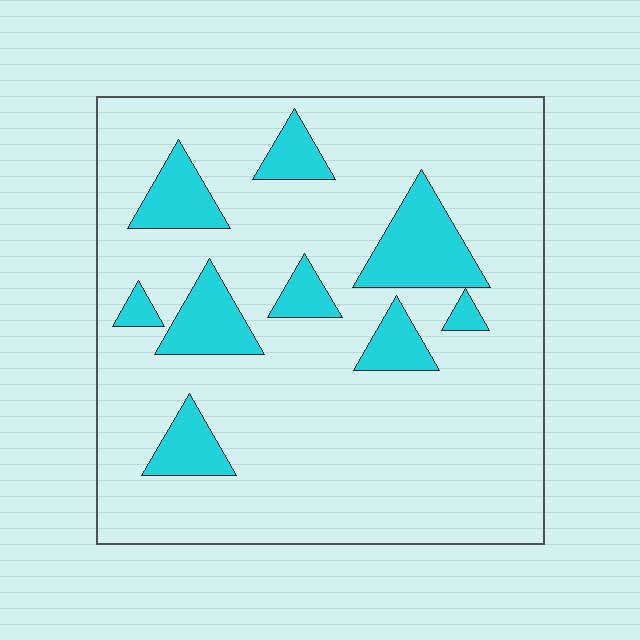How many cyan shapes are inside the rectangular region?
9.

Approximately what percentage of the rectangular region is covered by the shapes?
Approximately 15%.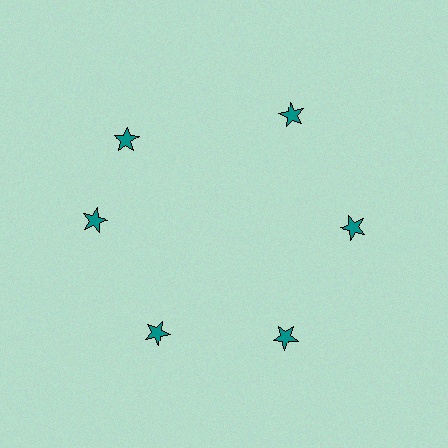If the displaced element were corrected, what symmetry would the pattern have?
It would have 6-fold rotational symmetry — the pattern would map onto itself every 60 degrees.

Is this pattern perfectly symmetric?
No. The 6 teal stars are arranged in a ring, but one element near the 11 o'clock position is rotated out of alignment along the ring, breaking the 6-fold rotational symmetry.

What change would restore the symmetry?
The symmetry would be restored by rotating it back into even spacing with its neighbors so that all 6 stars sit at equal angles and equal distance from the center.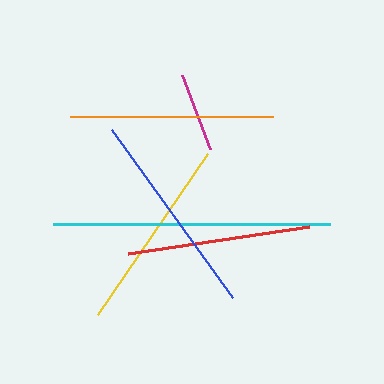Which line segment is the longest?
The cyan line is the longest at approximately 277 pixels.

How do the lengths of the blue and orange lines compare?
The blue and orange lines are approximately the same length.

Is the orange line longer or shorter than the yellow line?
The orange line is longer than the yellow line.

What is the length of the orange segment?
The orange segment is approximately 203 pixels long.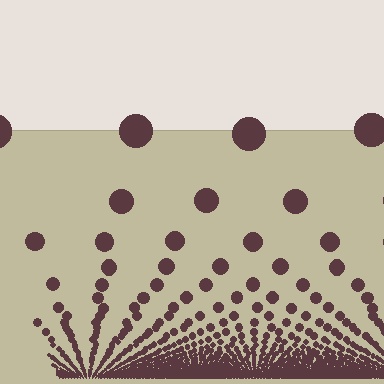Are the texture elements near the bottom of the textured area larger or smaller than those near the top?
Smaller. The gradient is inverted — elements near the bottom are smaller and denser.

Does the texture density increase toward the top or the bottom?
Density increases toward the bottom.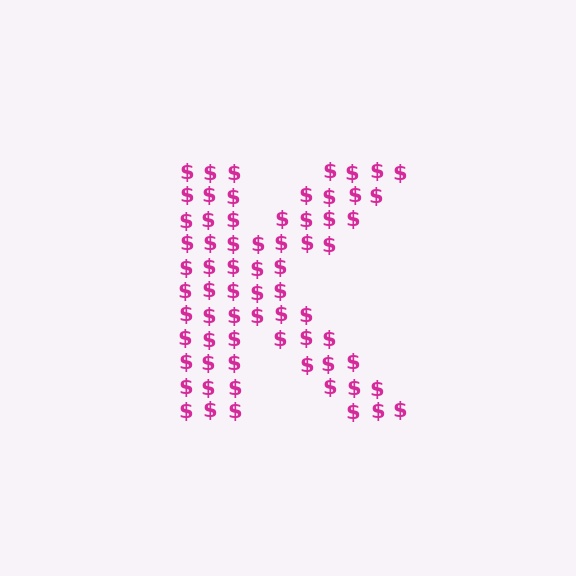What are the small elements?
The small elements are dollar signs.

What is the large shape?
The large shape is the letter K.